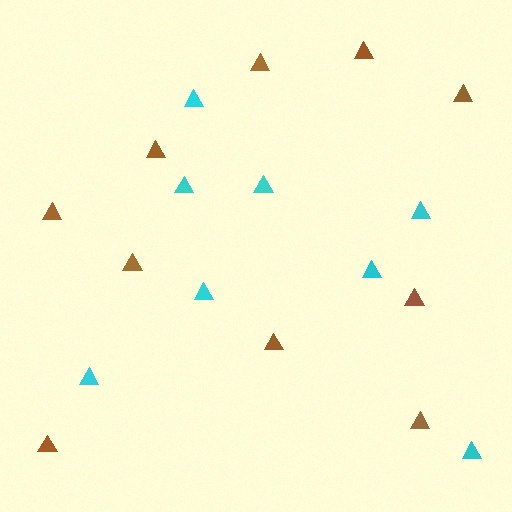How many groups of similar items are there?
There are 2 groups: one group of brown triangles (10) and one group of cyan triangles (8).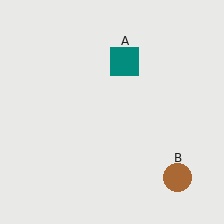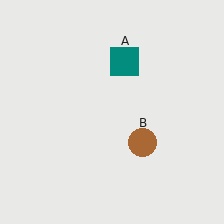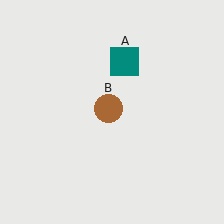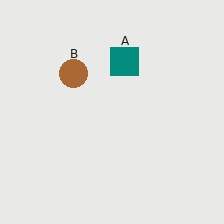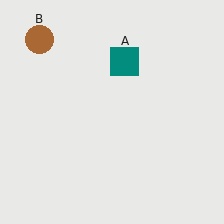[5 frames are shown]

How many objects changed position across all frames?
1 object changed position: brown circle (object B).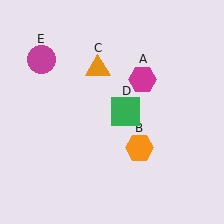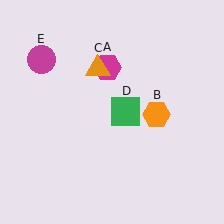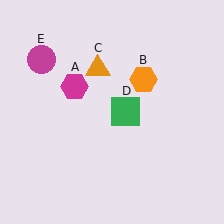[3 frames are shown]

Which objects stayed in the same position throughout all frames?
Orange triangle (object C) and green square (object D) and magenta circle (object E) remained stationary.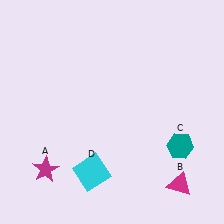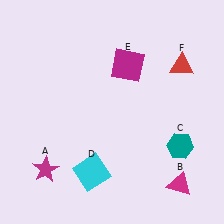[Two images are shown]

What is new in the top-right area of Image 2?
A red triangle (F) was added in the top-right area of Image 2.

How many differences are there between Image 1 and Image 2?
There are 2 differences between the two images.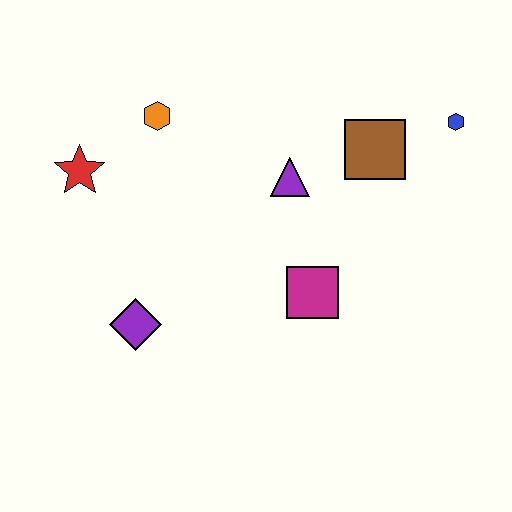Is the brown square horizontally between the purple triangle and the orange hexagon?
No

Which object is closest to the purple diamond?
The red star is closest to the purple diamond.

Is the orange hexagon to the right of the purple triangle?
No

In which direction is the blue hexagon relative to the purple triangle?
The blue hexagon is to the right of the purple triangle.